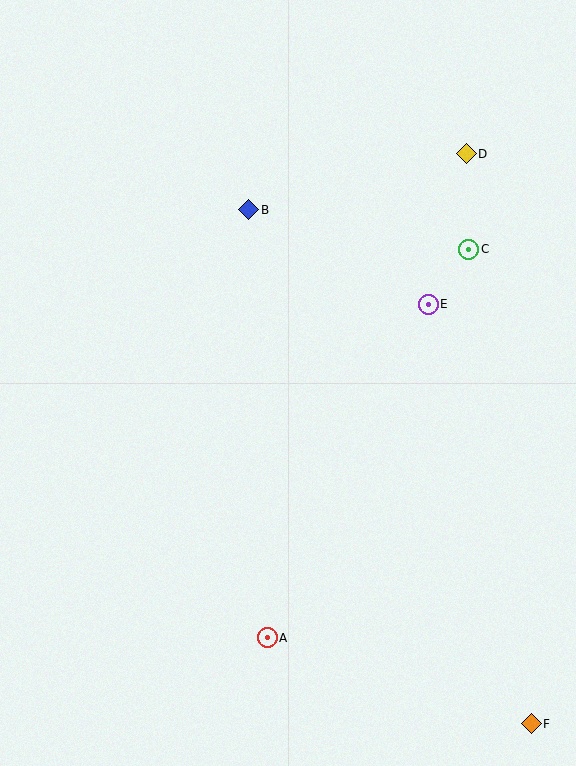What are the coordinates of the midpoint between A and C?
The midpoint between A and C is at (368, 444).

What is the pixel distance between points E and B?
The distance between E and B is 203 pixels.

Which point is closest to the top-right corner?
Point D is closest to the top-right corner.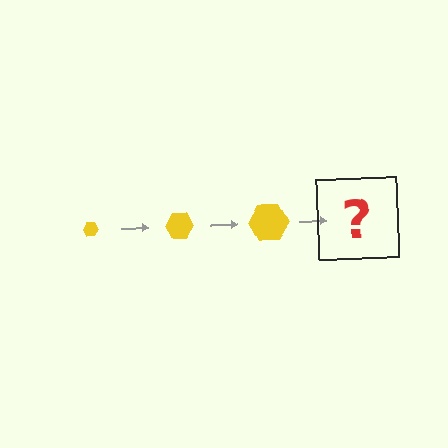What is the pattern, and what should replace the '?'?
The pattern is that the hexagon gets progressively larger each step. The '?' should be a yellow hexagon, larger than the previous one.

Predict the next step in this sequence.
The next step is a yellow hexagon, larger than the previous one.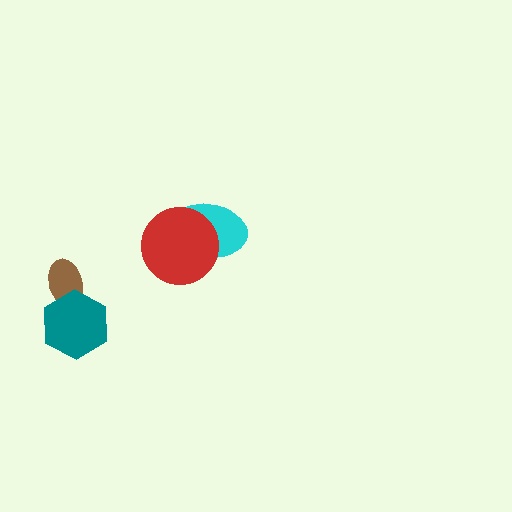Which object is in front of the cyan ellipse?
The red circle is in front of the cyan ellipse.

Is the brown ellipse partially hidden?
Yes, it is partially covered by another shape.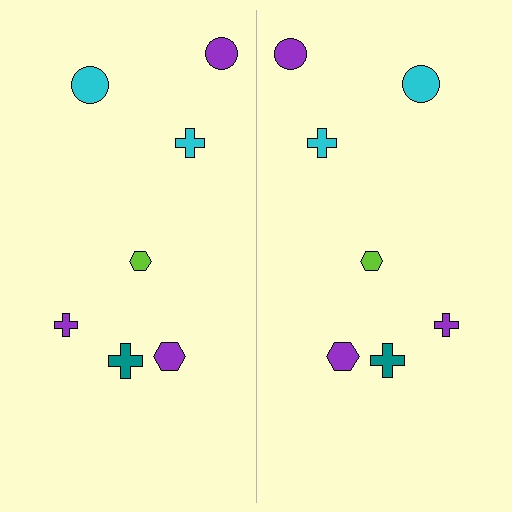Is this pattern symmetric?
Yes, this pattern has bilateral (reflection) symmetry.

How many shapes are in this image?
There are 14 shapes in this image.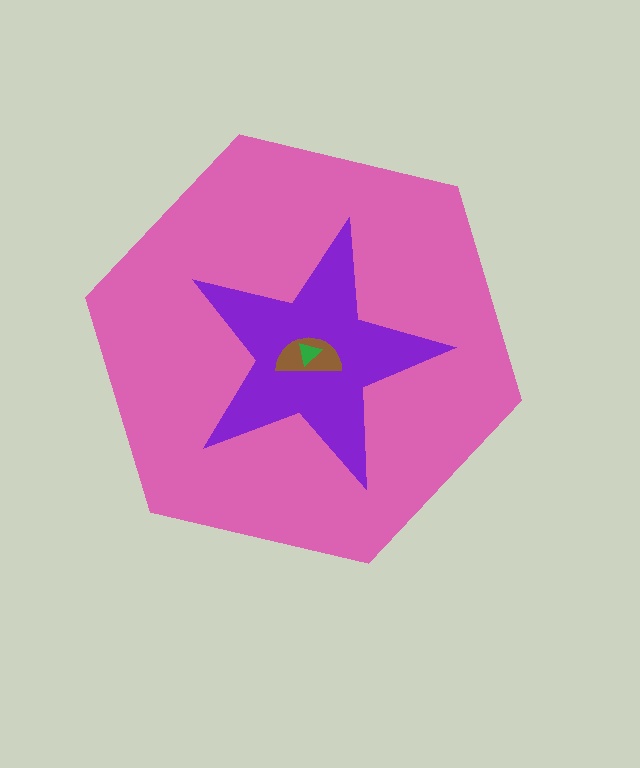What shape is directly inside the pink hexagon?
The purple star.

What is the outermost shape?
The pink hexagon.